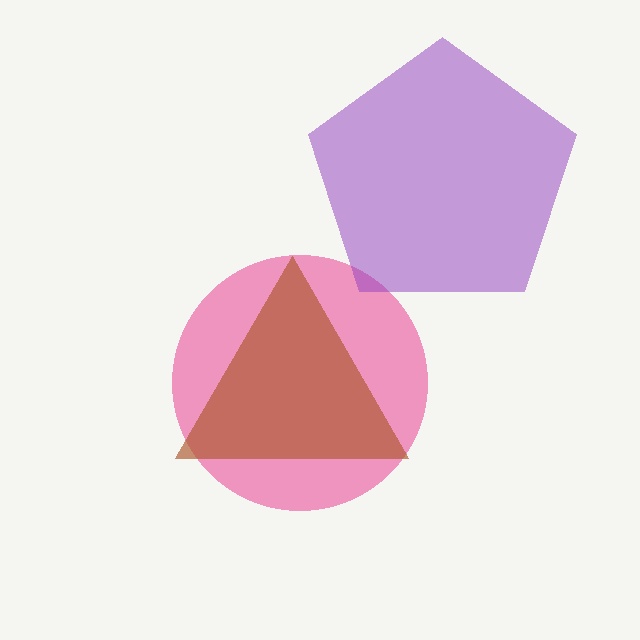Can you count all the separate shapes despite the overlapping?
Yes, there are 3 separate shapes.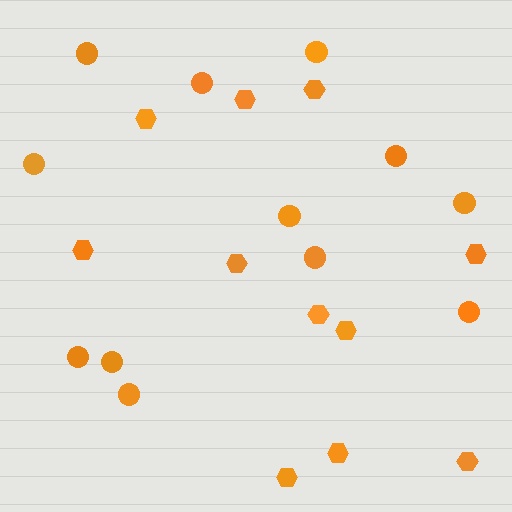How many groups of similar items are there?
There are 2 groups: one group of circles (12) and one group of hexagons (11).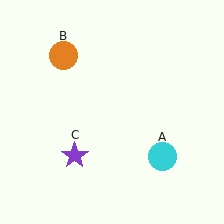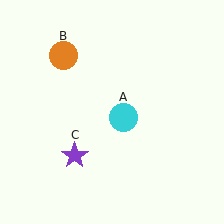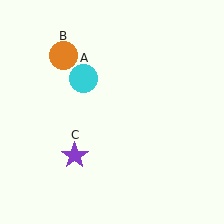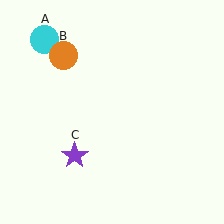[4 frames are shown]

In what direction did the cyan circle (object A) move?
The cyan circle (object A) moved up and to the left.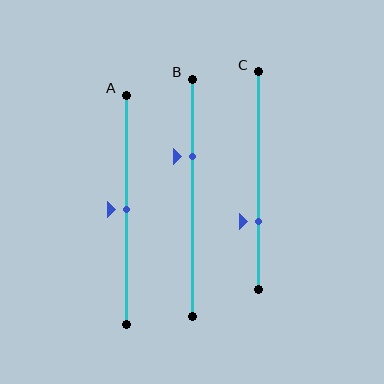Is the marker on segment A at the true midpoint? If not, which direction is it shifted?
Yes, the marker on segment A is at the true midpoint.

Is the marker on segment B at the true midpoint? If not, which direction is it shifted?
No, the marker on segment B is shifted upward by about 17% of the segment length.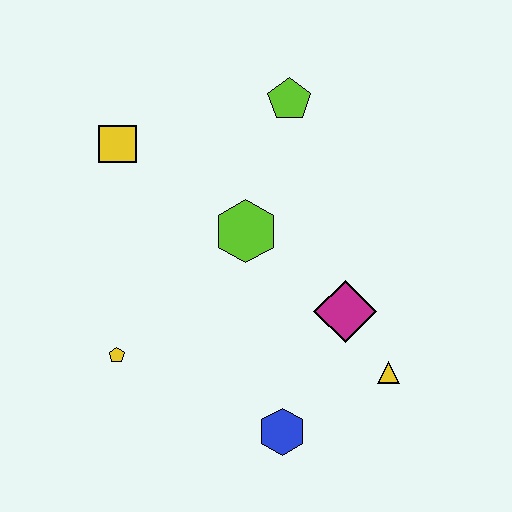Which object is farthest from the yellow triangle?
The yellow square is farthest from the yellow triangle.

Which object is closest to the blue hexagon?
The yellow triangle is closest to the blue hexagon.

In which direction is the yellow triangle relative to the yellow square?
The yellow triangle is to the right of the yellow square.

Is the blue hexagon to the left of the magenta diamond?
Yes